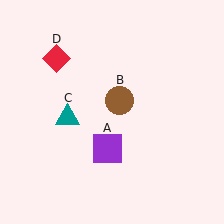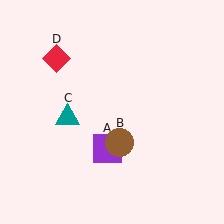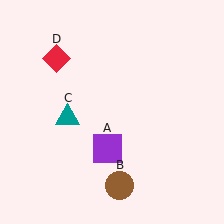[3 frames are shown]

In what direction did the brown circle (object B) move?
The brown circle (object B) moved down.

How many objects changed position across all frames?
1 object changed position: brown circle (object B).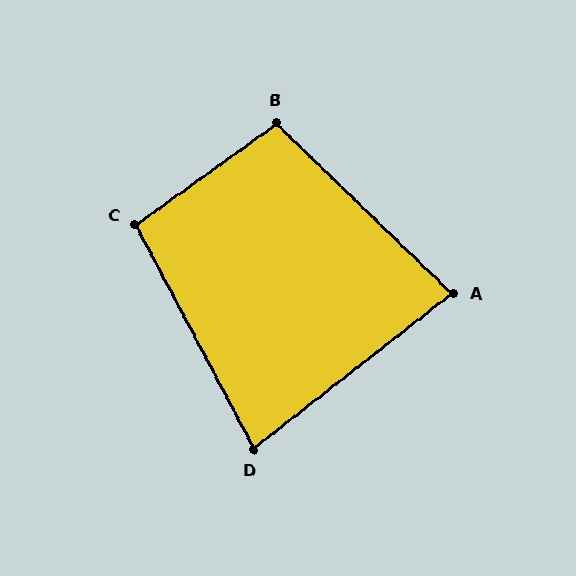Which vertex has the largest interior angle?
B, at approximately 100 degrees.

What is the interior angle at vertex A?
Approximately 82 degrees (acute).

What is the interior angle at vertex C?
Approximately 98 degrees (obtuse).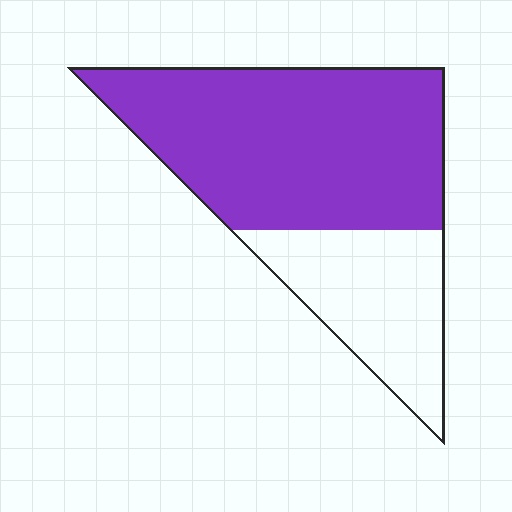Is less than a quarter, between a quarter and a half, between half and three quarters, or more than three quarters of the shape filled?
Between half and three quarters.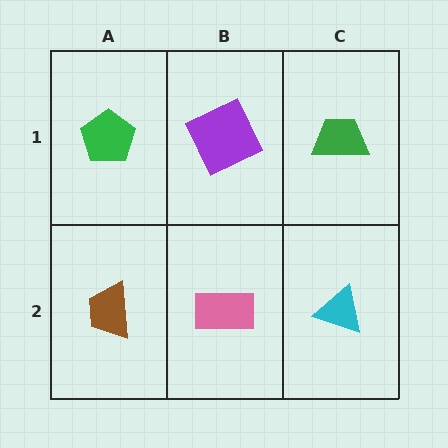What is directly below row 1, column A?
A brown trapezoid.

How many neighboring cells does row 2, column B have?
3.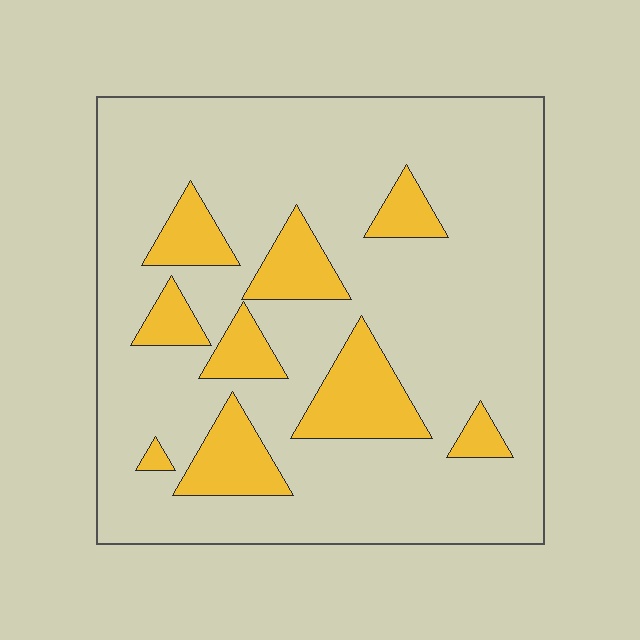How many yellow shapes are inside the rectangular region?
9.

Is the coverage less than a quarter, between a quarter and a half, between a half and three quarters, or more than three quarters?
Less than a quarter.